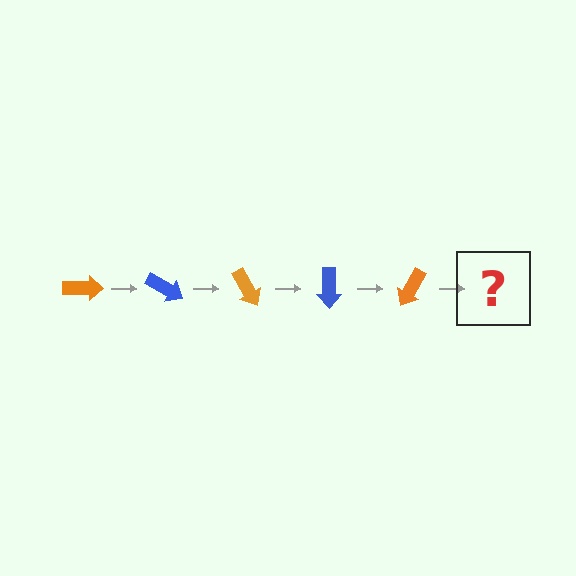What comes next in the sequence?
The next element should be a blue arrow, rotated 150 degrees from the start.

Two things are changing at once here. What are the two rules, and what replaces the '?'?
The two rules are that it rotates 30 degrees each step and the color cycles through orange and blue. The '?' should be a blue arrow, rotated 150 degrees from the start.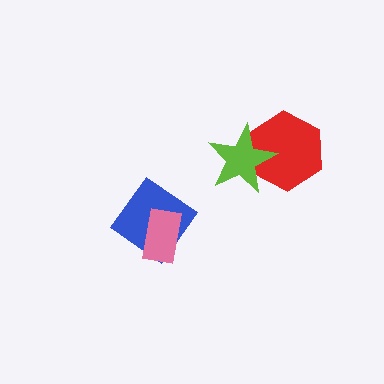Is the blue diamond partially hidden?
Yes, it is partially covered by another shape.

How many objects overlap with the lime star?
1 object overlaps with the lime star.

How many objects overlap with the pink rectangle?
1 object overlaps with the pink rectangle.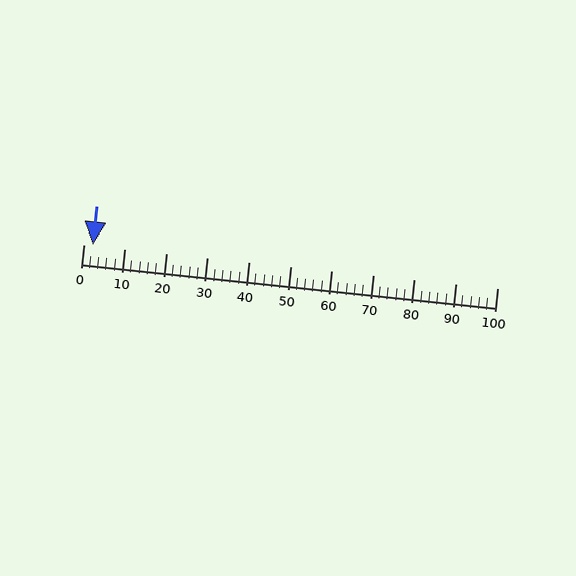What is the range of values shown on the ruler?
The ruler shows values from 0 to 100.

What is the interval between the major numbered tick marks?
The major tick marks are spaced 10 units apart.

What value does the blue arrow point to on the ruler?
The blue arrow points to approximately 2.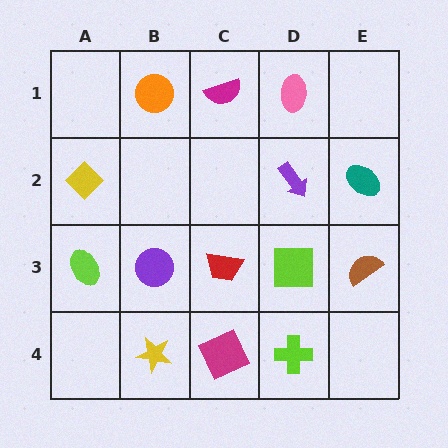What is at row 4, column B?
A yellow star.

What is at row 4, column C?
A magenta square.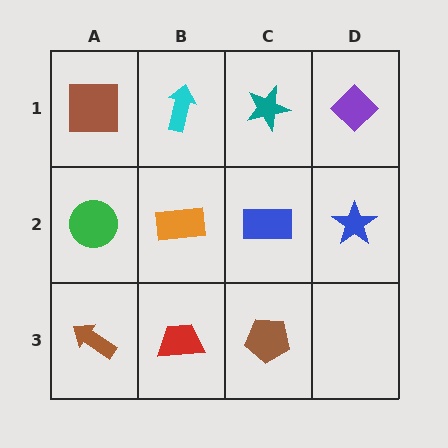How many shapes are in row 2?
4 shapes.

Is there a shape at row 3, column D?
No, that cell is empty.